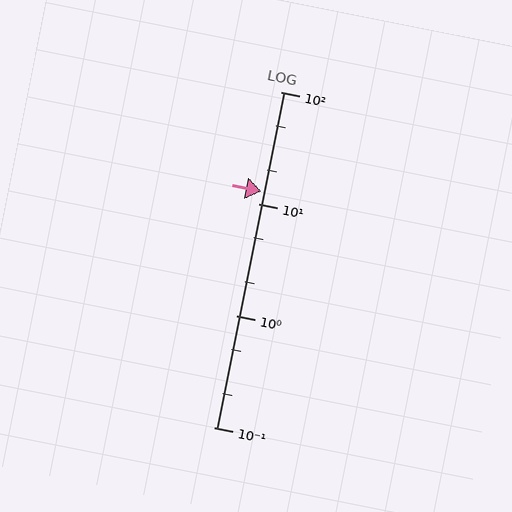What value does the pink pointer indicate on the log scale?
The pointer indicates approximately 13.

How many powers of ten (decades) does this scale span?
The scale spans 3 decades, from 0.1 to 100.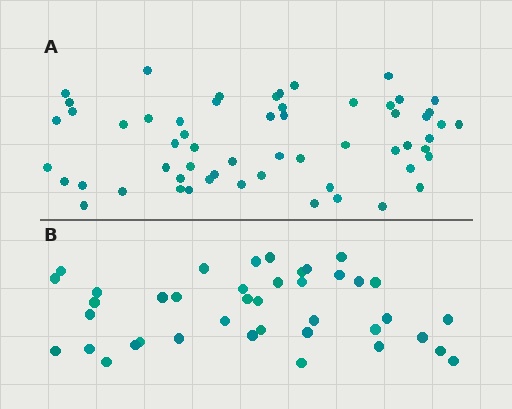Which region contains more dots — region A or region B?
Region A (the top region) has more dots.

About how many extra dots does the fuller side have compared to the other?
Region A has approximately 20 more dots than region B.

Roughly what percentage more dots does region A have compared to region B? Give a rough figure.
About 45% more.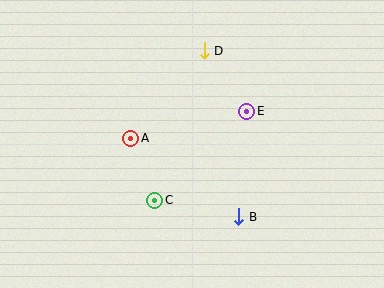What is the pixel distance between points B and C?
The distance between B and C is 86 pixels.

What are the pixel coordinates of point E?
Point E is at (247, 111).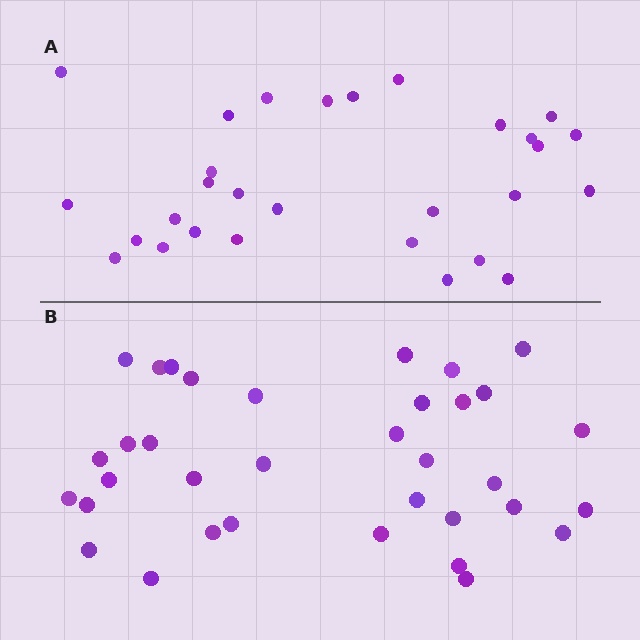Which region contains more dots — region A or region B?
Region B (the bottom region) has more dots.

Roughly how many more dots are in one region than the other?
Region B has about 6 more dots than region A.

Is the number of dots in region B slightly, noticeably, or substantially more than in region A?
Region B has only slightly more — the two regions are fairly close. The ratio is roughly 1.2 to 1.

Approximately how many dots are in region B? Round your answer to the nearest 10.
About 40 dots. (The exact count is 35, which rounds to 40.)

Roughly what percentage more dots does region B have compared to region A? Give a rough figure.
About 20% more.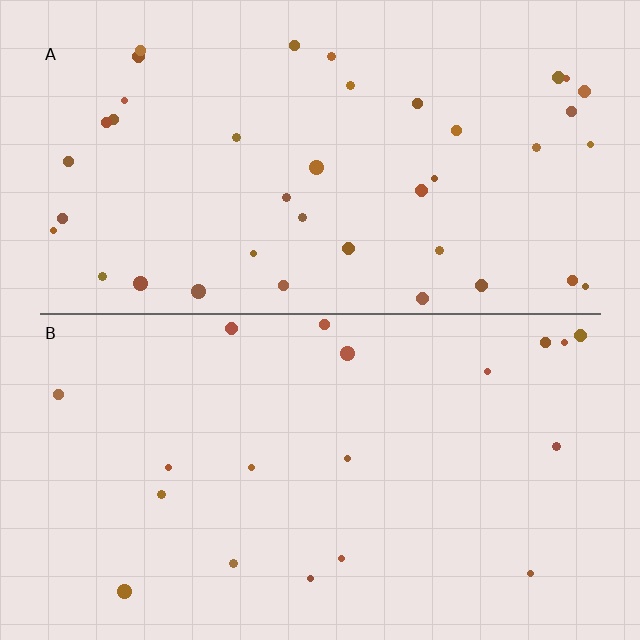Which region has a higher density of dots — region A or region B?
A (the top).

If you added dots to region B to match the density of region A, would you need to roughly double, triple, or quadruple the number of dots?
Approximately double.